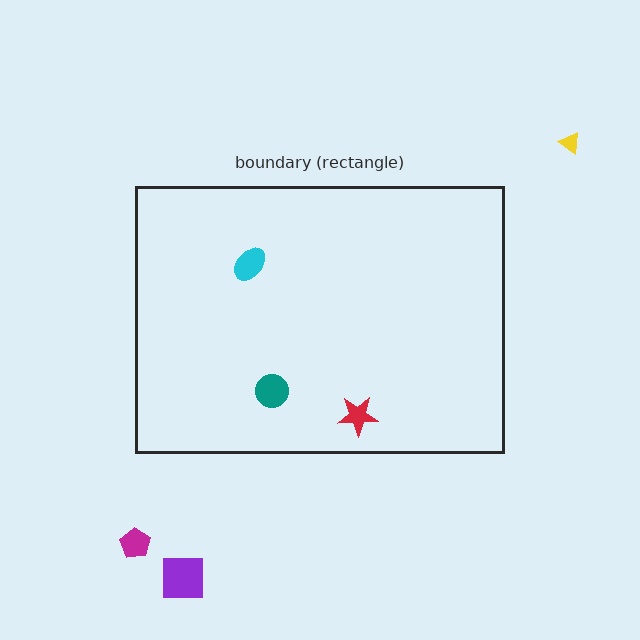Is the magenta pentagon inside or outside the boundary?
Outside.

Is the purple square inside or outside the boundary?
Outside.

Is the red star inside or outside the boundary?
Inside.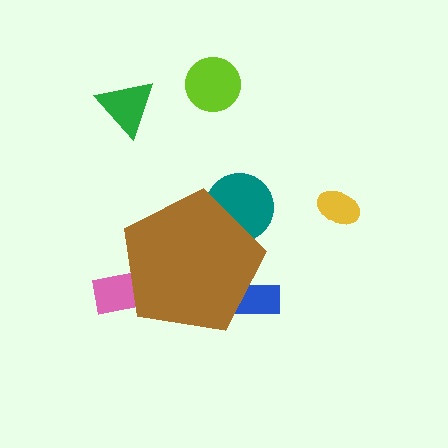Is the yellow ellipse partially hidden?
No, the yellow ellipse is fully visible.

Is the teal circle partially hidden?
Yes, the teal circle is partially hidden behind the brown pentagon.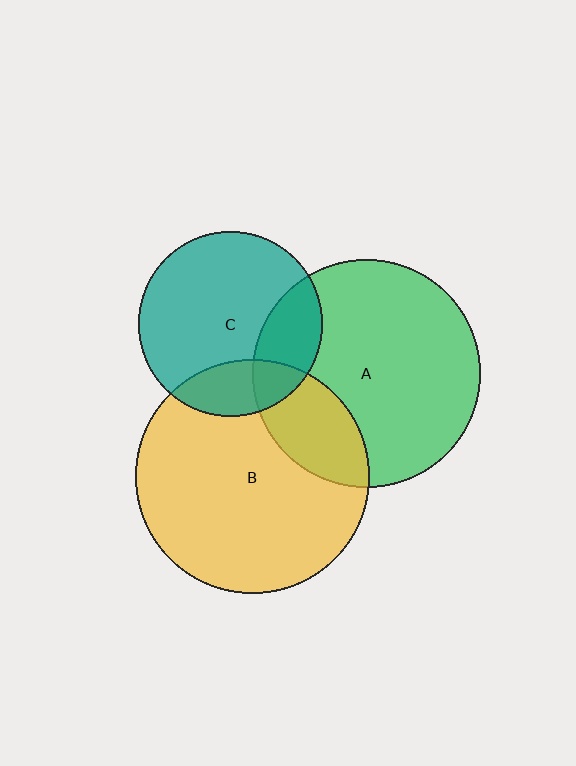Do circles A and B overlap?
Yes.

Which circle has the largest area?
Circle B (yellow).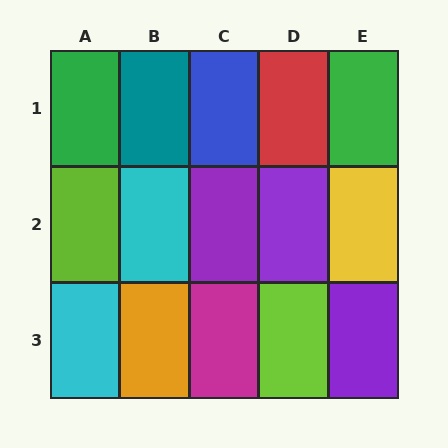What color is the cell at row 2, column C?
Purple.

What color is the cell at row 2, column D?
Purple.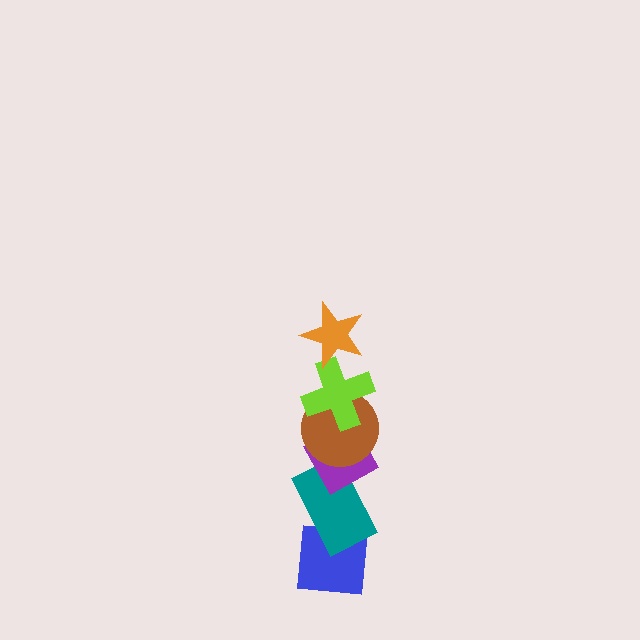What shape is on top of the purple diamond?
The brown circle is on top of the purple diamond.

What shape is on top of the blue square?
The teal rectangle is on top of the blue square.